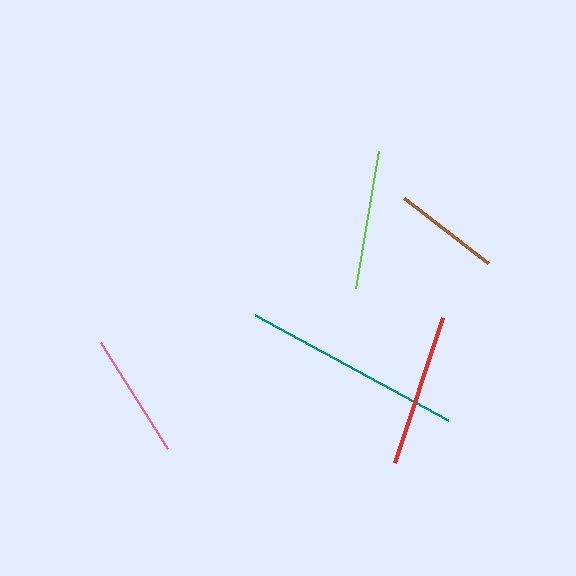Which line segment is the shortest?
The brown line is the shortest at approximately 106 pixels.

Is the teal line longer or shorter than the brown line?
The teal line is longer than the brown line.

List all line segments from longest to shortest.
From longest to shortest: teal, red, lime, pink, brown.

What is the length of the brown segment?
The brown segment is approximately 106 pixels long.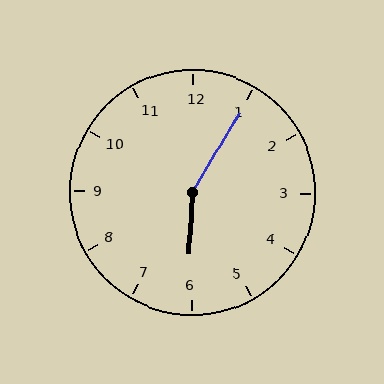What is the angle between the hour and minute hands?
Approximately 152 degrees.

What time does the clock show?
6:05.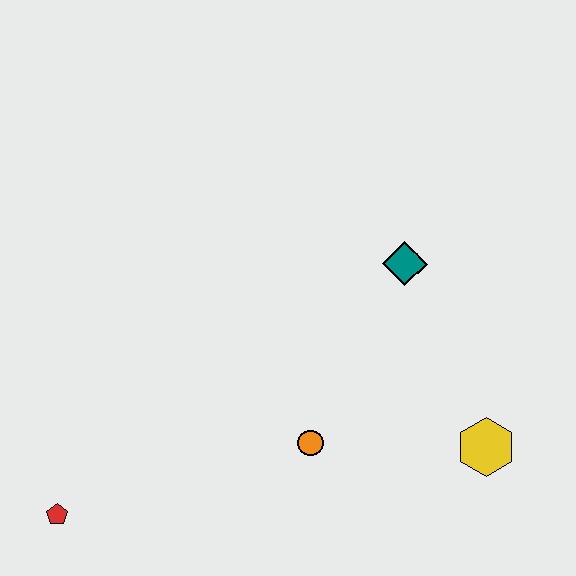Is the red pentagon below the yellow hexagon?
Yes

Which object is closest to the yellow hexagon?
The orange circle is closest to the yellow hexagon.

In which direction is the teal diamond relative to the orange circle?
The teal diamond is above the orange circle.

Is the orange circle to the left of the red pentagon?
No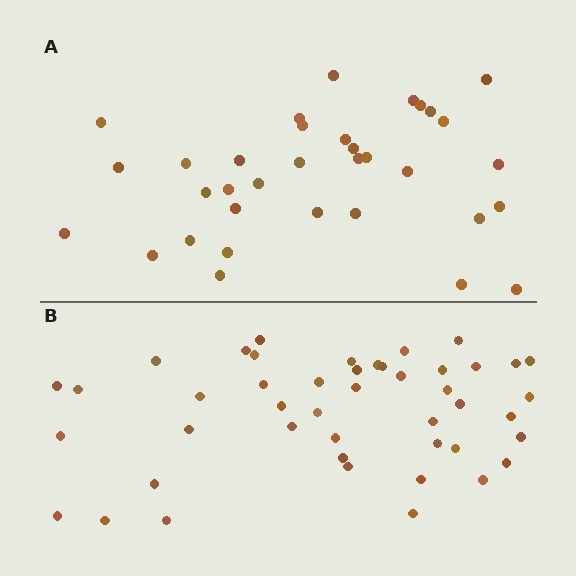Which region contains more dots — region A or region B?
Region B (the bottom region) has more dots.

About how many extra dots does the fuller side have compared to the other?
Region B has roughly 12 or so more dots than region A.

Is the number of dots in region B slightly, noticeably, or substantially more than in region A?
Region B has noticeably more, but not dramatically so. The ratio is roughly 1.3 to 1.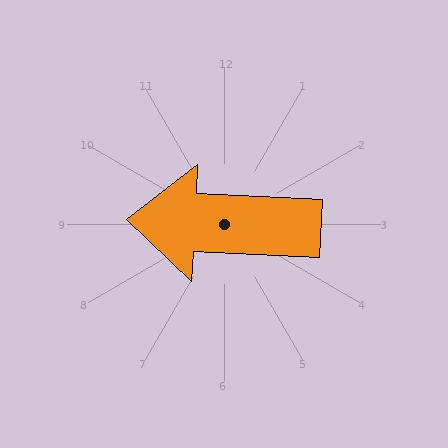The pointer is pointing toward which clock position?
Roughly 9 o'clock.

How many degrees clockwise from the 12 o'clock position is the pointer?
Approximately 273 degrees.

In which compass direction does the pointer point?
West.